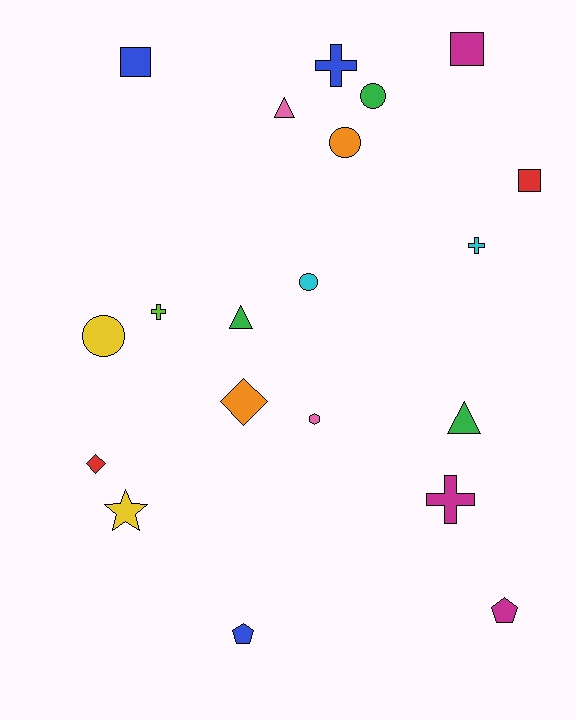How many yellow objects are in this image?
There are 2 yellow objects.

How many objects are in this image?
There are 20 objects.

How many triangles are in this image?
There are 3 triangles.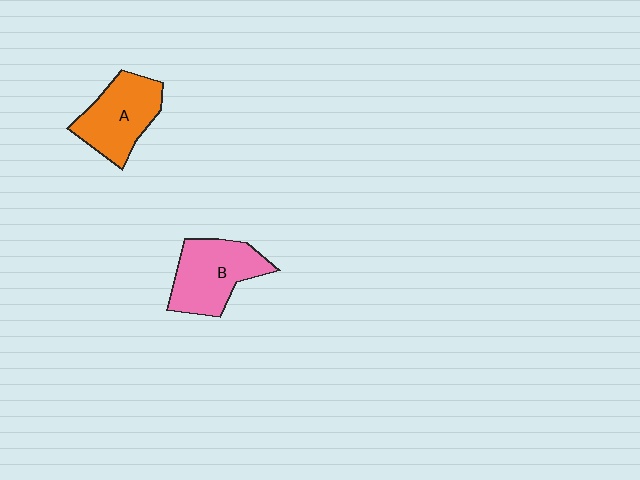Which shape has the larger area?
Shape B (pink).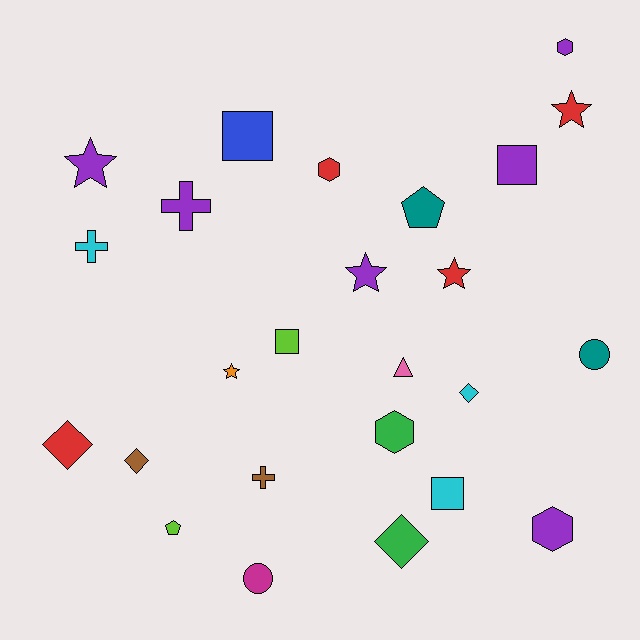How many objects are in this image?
There are 25 objects.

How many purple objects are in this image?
There are 6 purple objects.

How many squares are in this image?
There are 4 squares.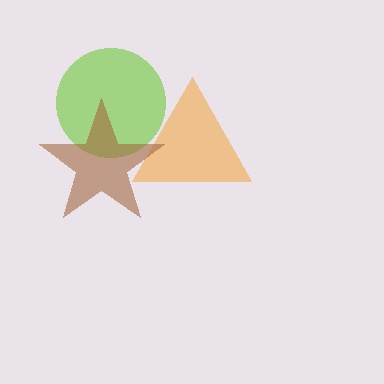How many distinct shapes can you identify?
There are 3 distinct shapes: a lime circle, an orange triangle, a brown star.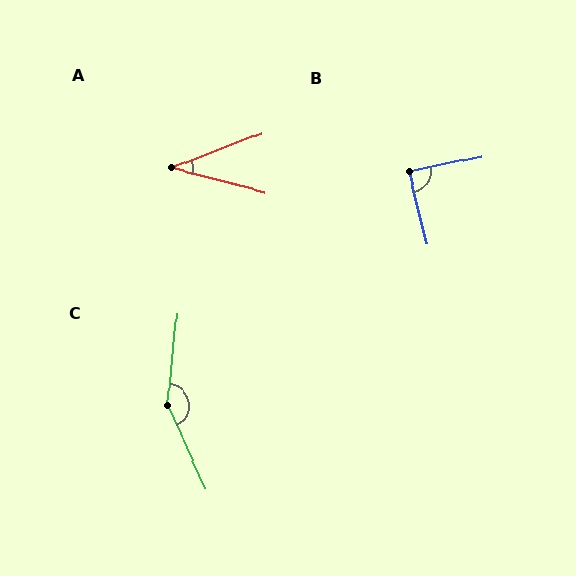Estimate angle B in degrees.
Approximately 88 degrees.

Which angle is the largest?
C, at approximately 149 degrees.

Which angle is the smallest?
A, at approximately 36 degrees.